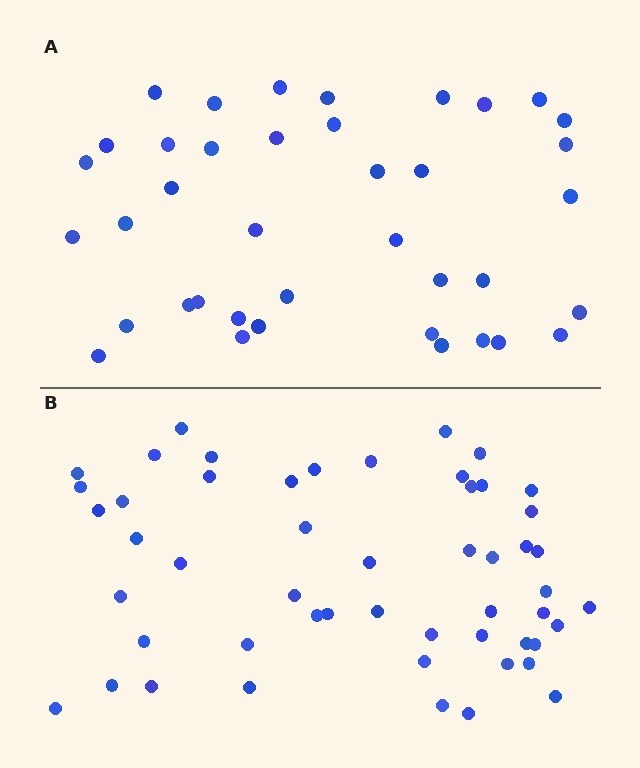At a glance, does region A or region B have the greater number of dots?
Region B (the bottom region) has more dots.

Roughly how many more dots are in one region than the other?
Region B has approximately 15 more dots than region A.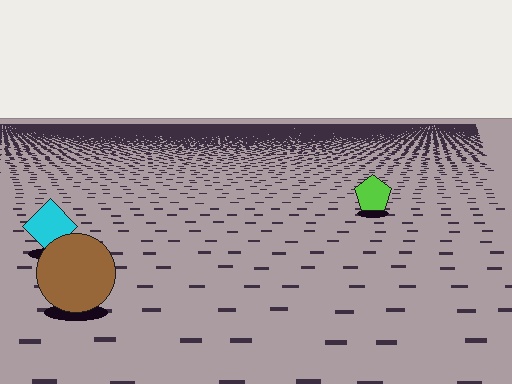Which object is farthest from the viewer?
The lime pentagon is farthest from the viewer. It appears smaller and the ground texture around it is denser.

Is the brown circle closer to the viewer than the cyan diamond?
Yes. The brown circle is closer — you can tell from the texture gradient: the ground texture is coarser near it.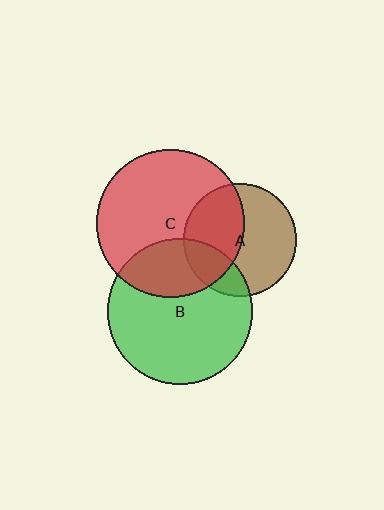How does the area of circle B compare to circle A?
Approximately 1.7 times.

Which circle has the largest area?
Circle C (red).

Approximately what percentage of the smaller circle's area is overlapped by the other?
Approximately 30%.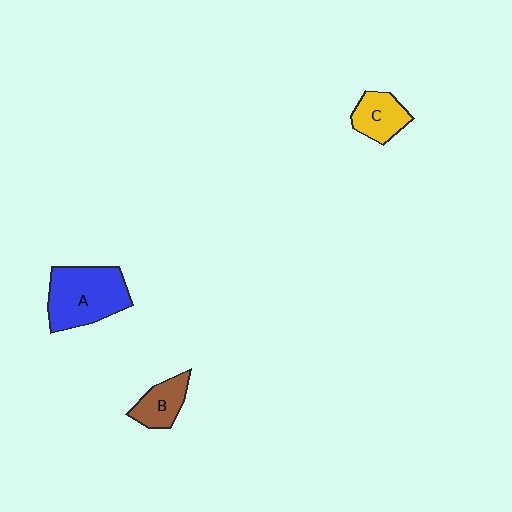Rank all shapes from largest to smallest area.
From largest to smallest: A (blue), C (yellow), B (brown).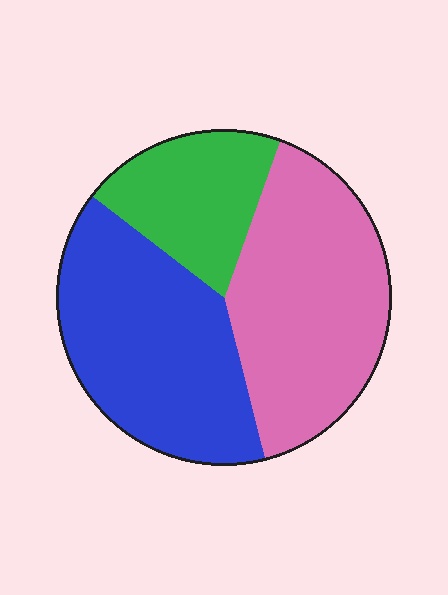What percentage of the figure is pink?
Pink takes up between a third and a half of the figure.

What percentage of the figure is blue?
Blue takes up about two fifths (2/5) of the figure.